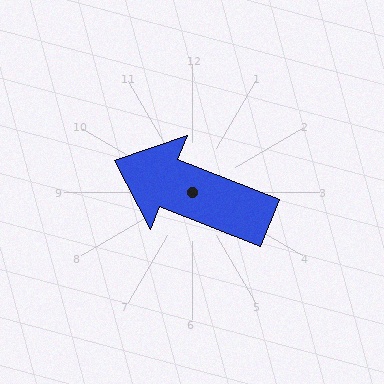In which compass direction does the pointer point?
West.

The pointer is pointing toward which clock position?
Roughly 10 o'clock.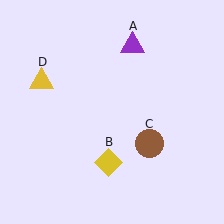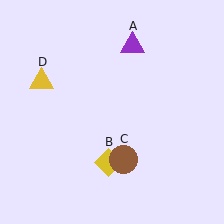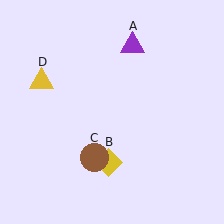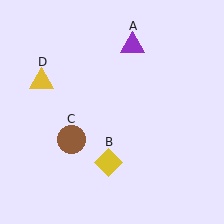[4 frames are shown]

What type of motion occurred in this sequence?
The brown circle (object C) rotated clockwise around the center of the scene.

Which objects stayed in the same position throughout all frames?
Purple triangle (object A) and yellow diamond (object B) and yellow triangle (object D) remained stationary.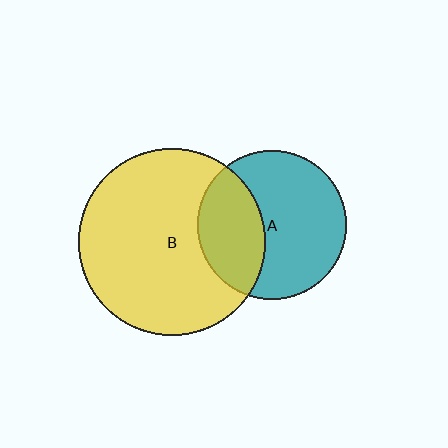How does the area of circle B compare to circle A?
Approximately 1.6 times.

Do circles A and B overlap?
Yes.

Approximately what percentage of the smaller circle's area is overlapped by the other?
Approximately 35%.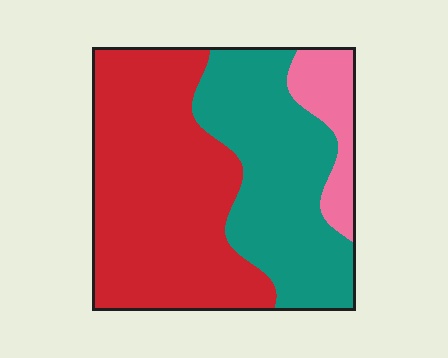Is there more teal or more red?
Red.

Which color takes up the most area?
Red, at roughly 50%.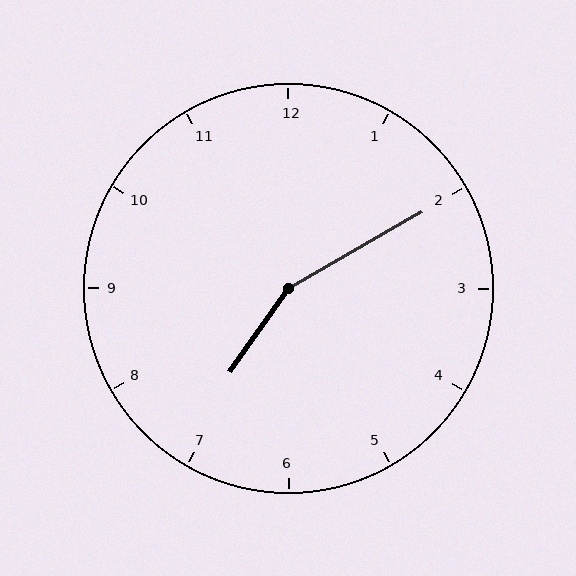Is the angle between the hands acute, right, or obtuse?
It is obtuse.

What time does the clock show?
7:10.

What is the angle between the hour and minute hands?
Approximately 155 degrees.